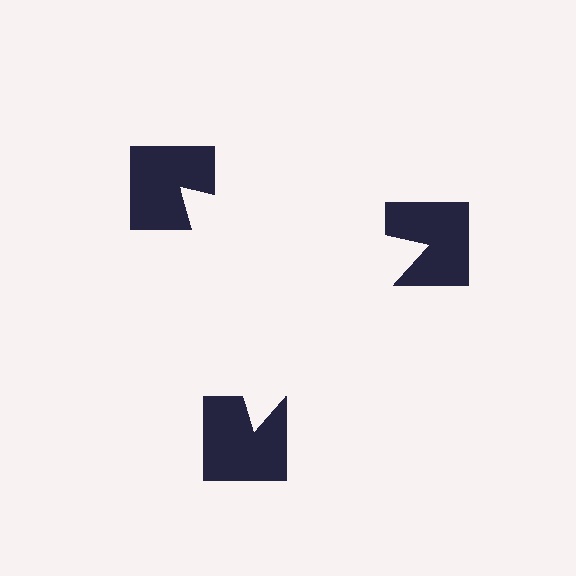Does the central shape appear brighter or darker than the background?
It typically appears slightly brighter than the background, even though no actual brightness change is drawn.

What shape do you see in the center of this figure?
An illusory triangle — its edges are inferred from the aligned wedge cuts in the notched squares, not physically drawn.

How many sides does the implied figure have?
3 sides.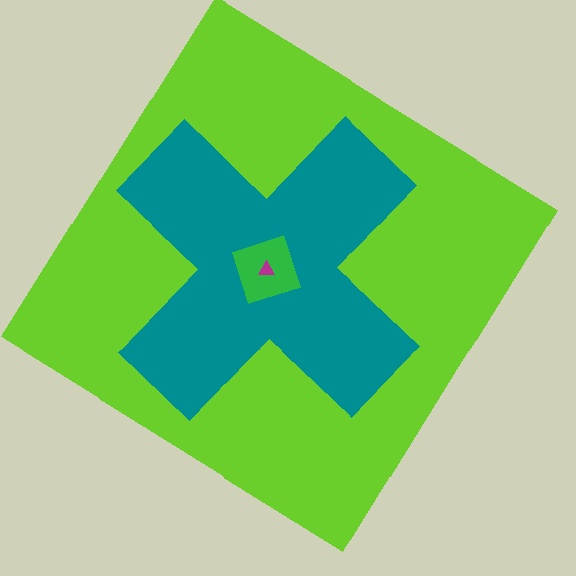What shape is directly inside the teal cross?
The green diamond.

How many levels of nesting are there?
4.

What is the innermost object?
The magenta triangle.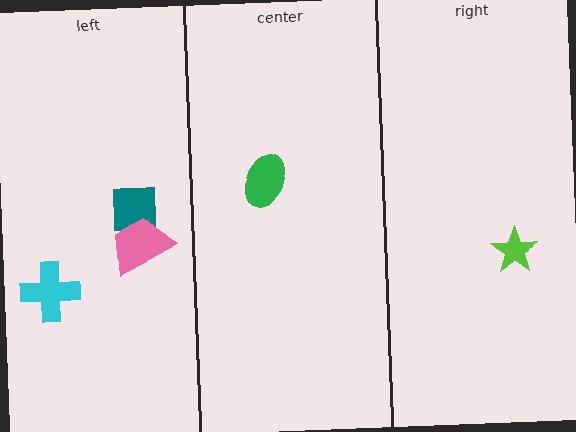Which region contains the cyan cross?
The left region.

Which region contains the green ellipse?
The center region.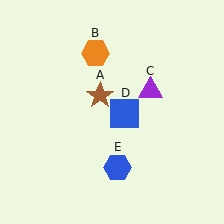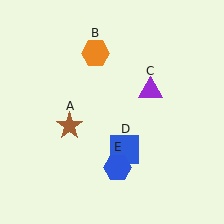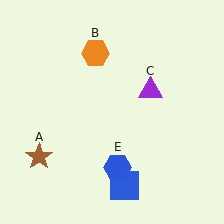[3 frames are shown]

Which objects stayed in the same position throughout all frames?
Orange hexagon (object B) and purple triangle (object C) and blue hexagon (object E) remained stationary.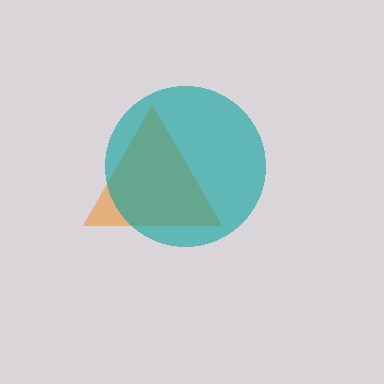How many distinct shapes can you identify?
There are 2 distinct shapes: an orange triangle, a teal circle.